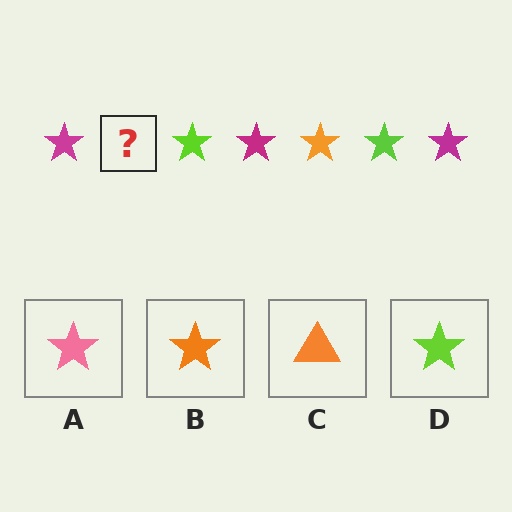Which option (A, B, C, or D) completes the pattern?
B.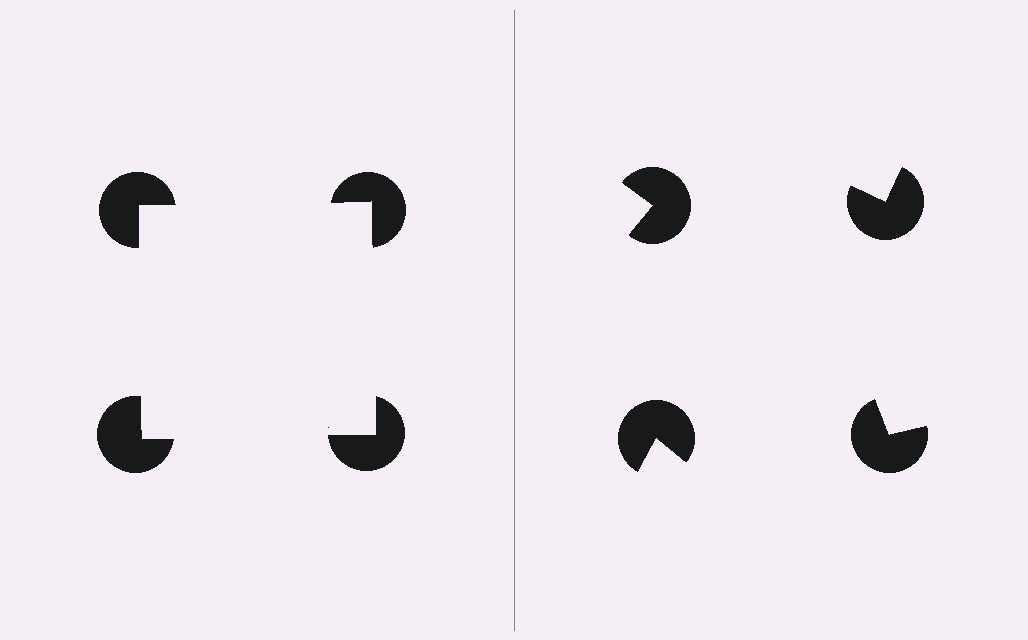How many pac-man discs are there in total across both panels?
8 — 4 on each side.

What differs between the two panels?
The pac-man discs are positioned identically on both sides; only the wedge orientations differ. On the left they align to a square; on the right they are misaligned.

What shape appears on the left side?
An illusory square.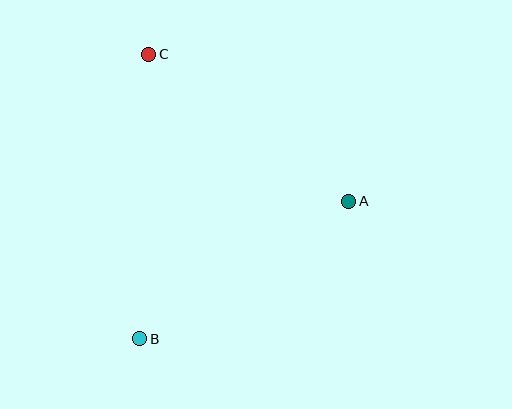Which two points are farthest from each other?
Points B and C are farthest from each other.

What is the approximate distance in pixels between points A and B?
The distance between A and B is approximately 250 pixels.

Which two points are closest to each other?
Points A and C are closest to each other.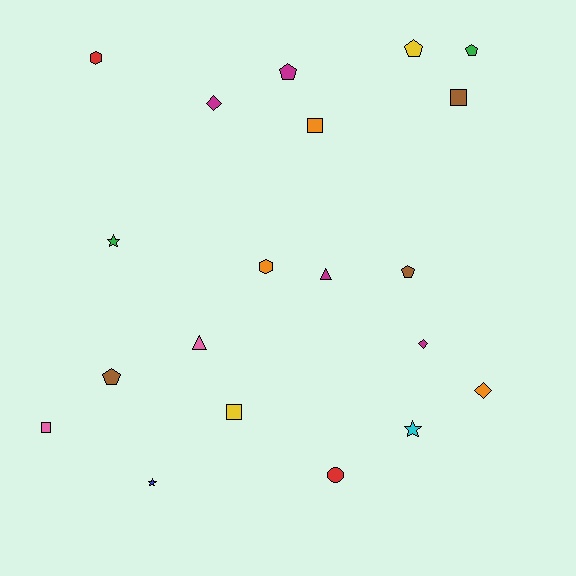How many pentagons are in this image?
There are 5 pentagons.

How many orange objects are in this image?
There are 3 orange objects.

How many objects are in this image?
There are 20 objects.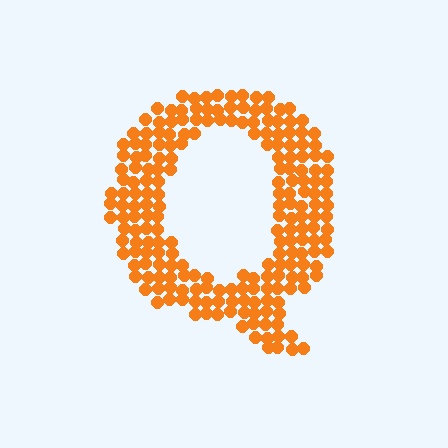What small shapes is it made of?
It is made of small circles.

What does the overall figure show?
The overall figure shows the letter Q.